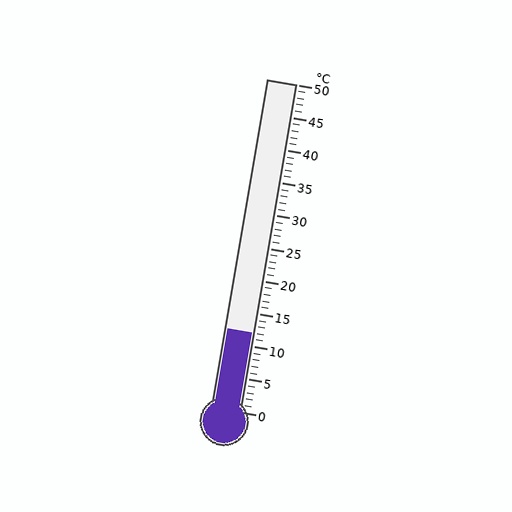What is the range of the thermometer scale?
The thermometer scale ranges from 0°C to 50°C.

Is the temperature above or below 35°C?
The temperature is below 35°C.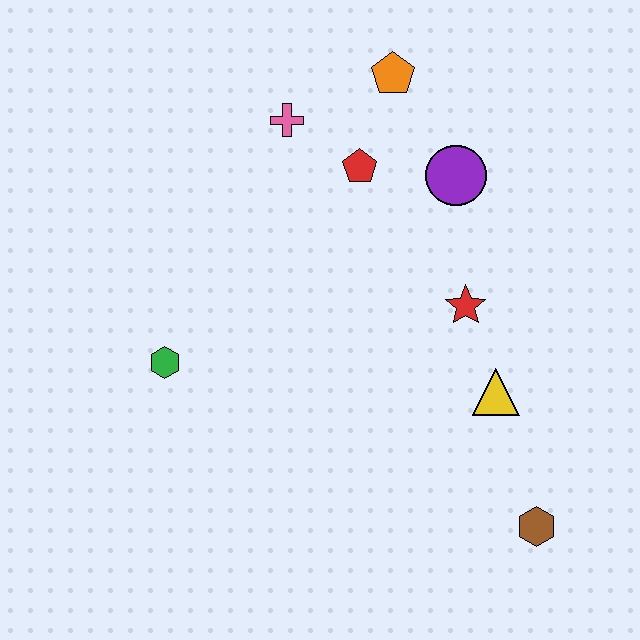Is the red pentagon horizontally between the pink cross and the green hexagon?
No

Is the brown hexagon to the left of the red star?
No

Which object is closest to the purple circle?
The red pentagon is closest to the purple circle.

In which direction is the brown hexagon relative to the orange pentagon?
The brown hexagon is below the orange pentagon.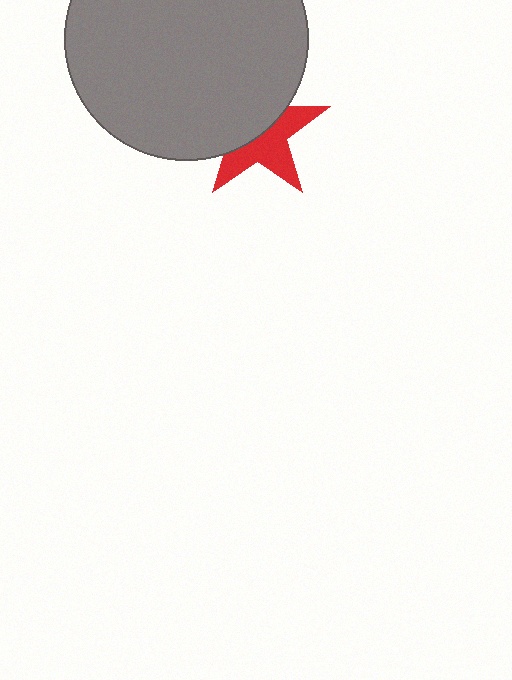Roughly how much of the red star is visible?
About half of it is visible (roughly 50%).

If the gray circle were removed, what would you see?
You would see the complete red star.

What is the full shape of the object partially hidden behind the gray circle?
The partially hidden object is a red star.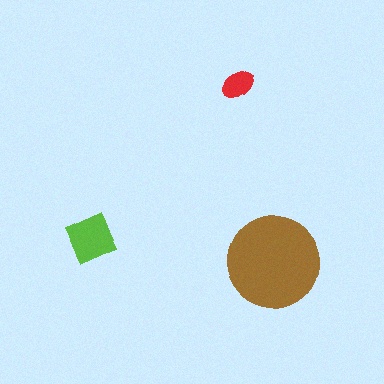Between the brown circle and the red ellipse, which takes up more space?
The brown circle.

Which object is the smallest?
The red ellipse.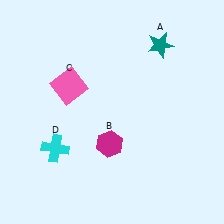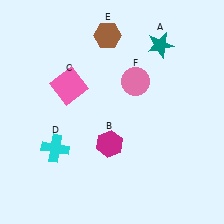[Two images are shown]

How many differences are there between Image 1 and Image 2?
There are 2 differences between the two images.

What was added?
A brown hexagon (E), a pink circle (F) were added in Image 2.